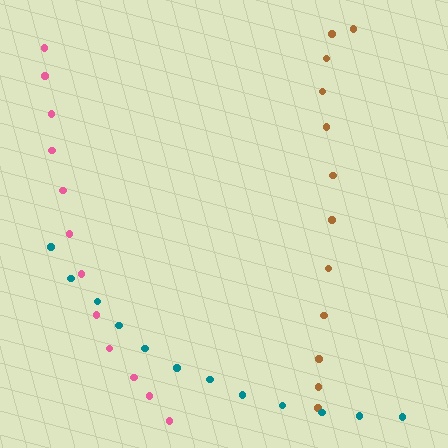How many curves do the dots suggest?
There are 3 distinct paths.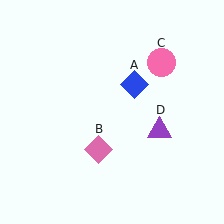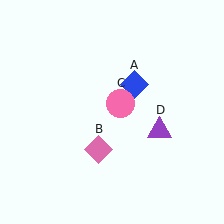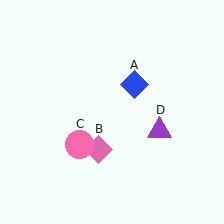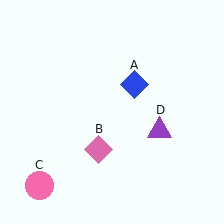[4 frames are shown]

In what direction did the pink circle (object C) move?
The pink circle (object C) moved down and to the left.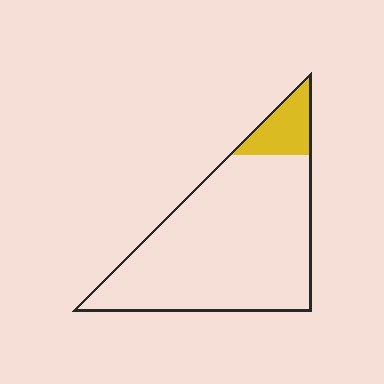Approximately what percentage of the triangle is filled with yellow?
Approximately 10%.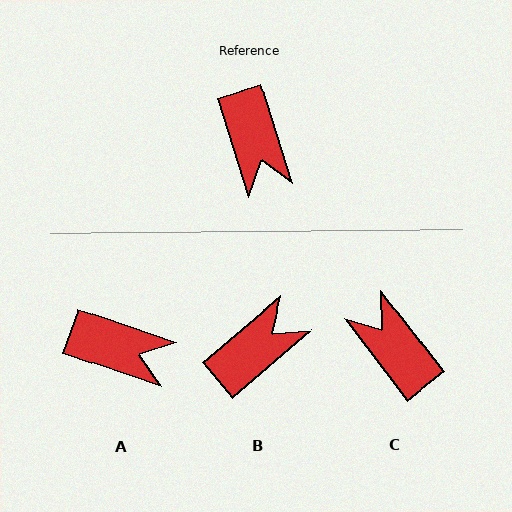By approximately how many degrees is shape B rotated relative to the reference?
Approximately 113 degrees counter-clockwise.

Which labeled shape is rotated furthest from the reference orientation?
C, about 160 degrees away.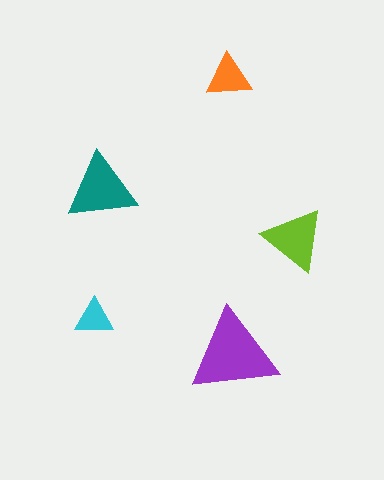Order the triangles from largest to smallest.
the purple one, the teal one, the lime one, the orange one, the cyan one.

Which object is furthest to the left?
The cyan triangle is leftmost.